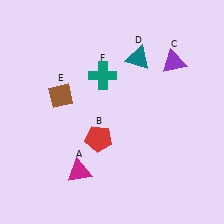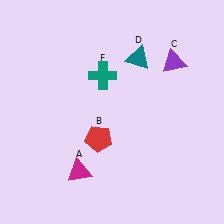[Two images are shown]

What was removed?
The brown diamond (E) was removed in Image 2.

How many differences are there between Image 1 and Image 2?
There is 1 difference between the two images.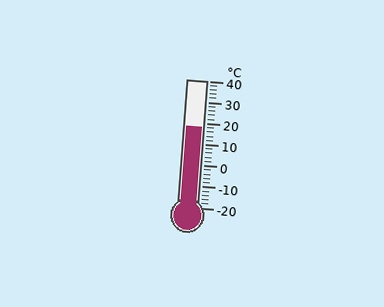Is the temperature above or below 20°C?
The temperature is below 20°C.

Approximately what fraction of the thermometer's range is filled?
The thermometer is filled to approximately 65% of its range.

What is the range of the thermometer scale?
The thermometer scale ranges from -20°C to 40°C.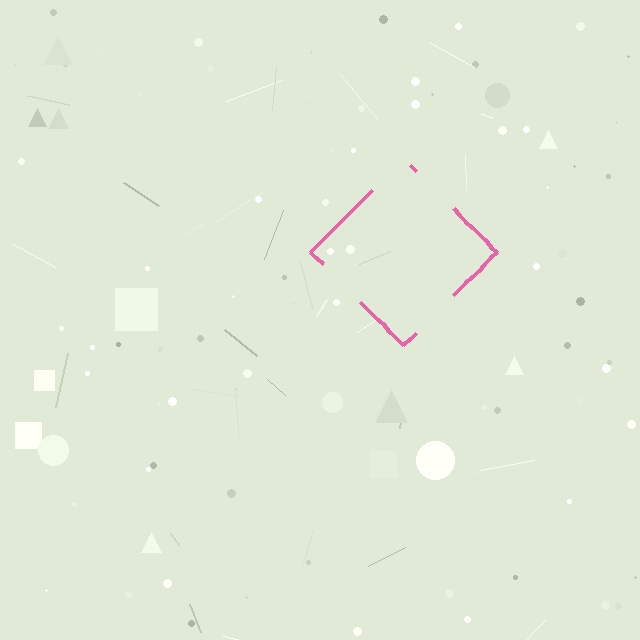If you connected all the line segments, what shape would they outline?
They would outline a diamond.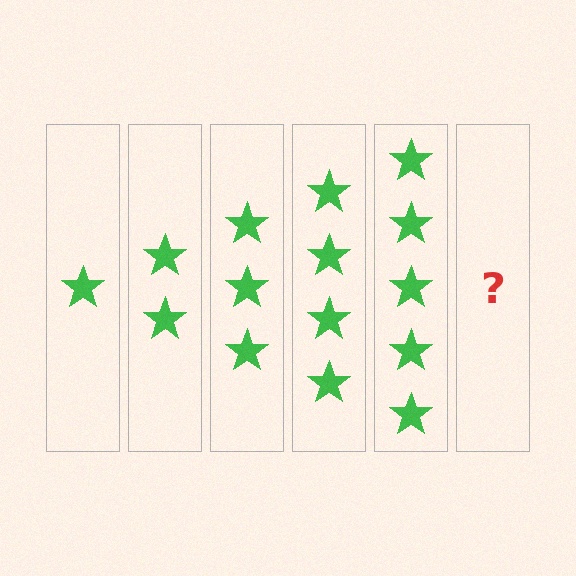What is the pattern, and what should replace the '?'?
The pattern is that each step adds one more star. The '?' should be 6 stars.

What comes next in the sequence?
The next element should be 6 stars.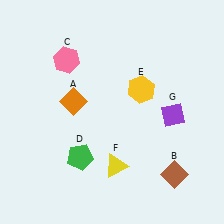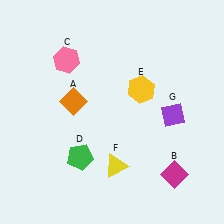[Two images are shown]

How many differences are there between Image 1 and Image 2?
There is 1 difference between the two images.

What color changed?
The diamond (B) changed from brown in Image 1 to magenta in Image 2.